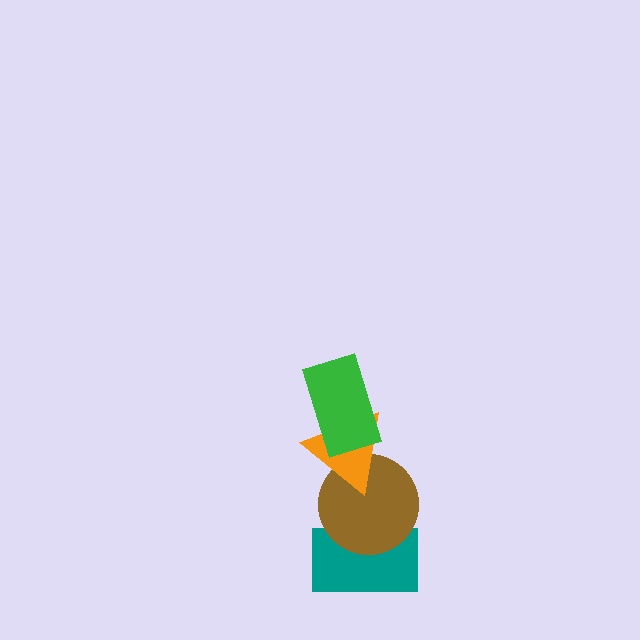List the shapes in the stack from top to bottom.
From top to bottom: the green rectangle, the orange triangle, the brown circle, the teal rectangle.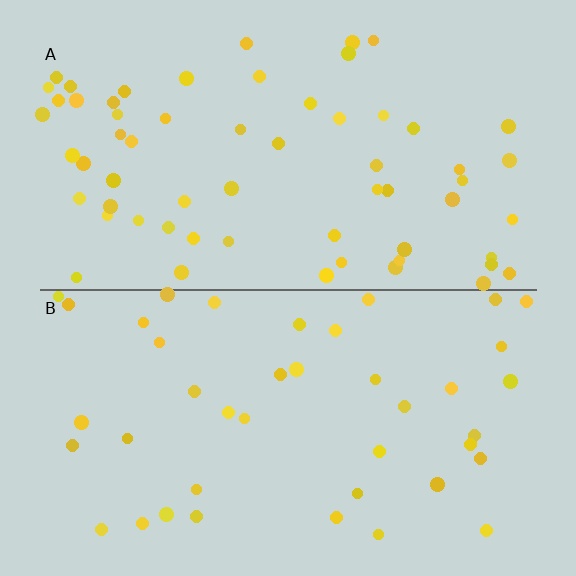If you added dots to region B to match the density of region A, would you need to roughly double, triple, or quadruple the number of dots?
Approximately double.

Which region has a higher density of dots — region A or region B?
A (the top).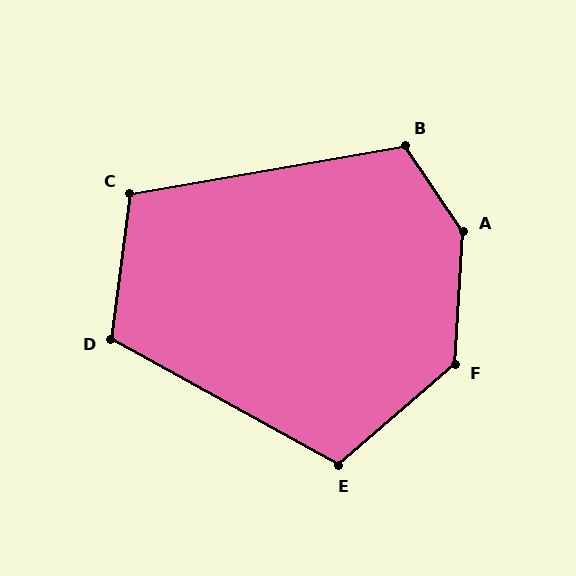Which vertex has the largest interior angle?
A, at approximately 142 degrees.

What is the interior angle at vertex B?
Approximately 114 degrees (obtuse).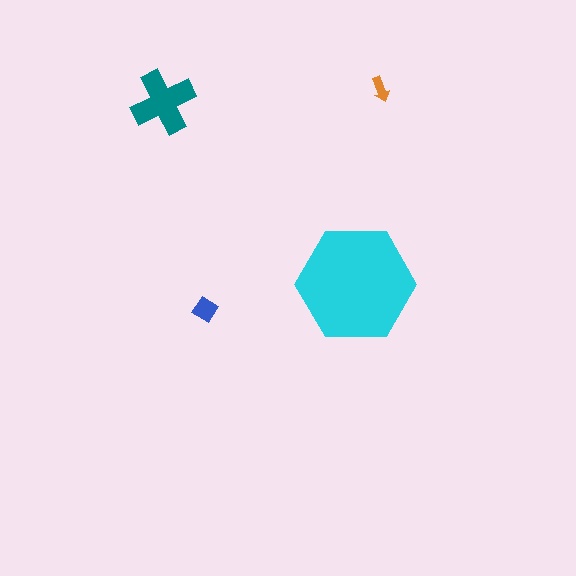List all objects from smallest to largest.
The orange arrow, the blue diamond, the teal cross, the cyan hexagon.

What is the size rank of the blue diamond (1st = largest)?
3rd.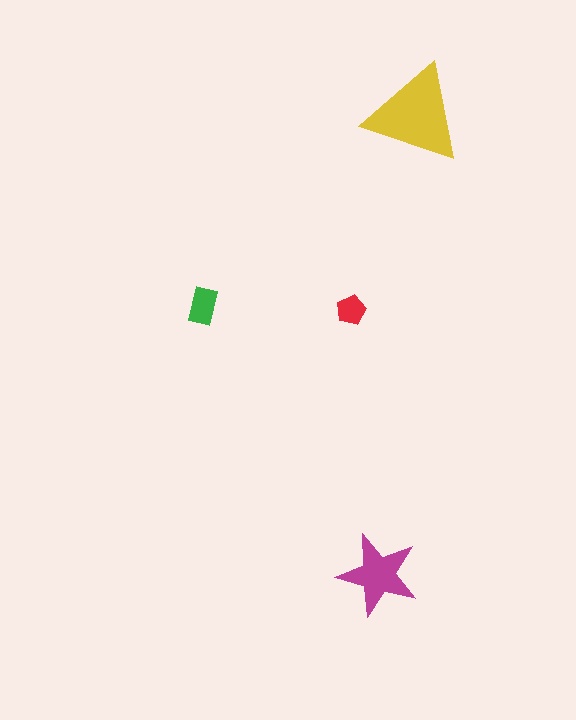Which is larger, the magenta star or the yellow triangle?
The yellow triangle.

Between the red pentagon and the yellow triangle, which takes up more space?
The yellow triangle.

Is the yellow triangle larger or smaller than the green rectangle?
Larger.